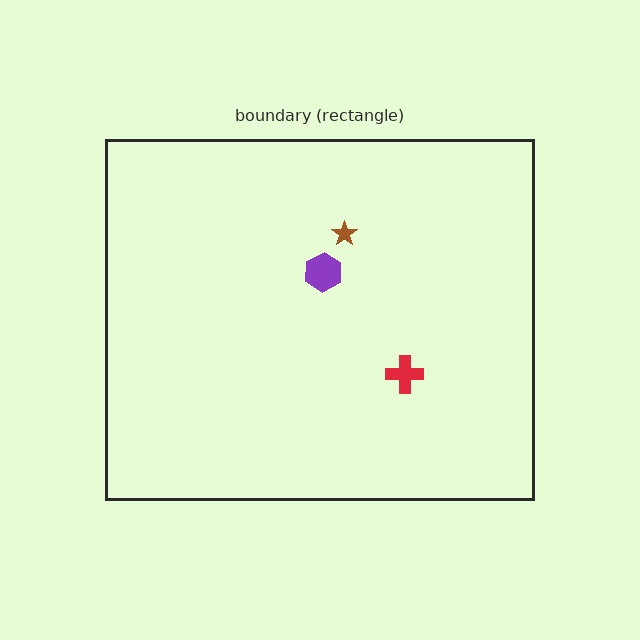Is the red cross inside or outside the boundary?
Inside.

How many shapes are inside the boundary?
3 inside, 0 outside.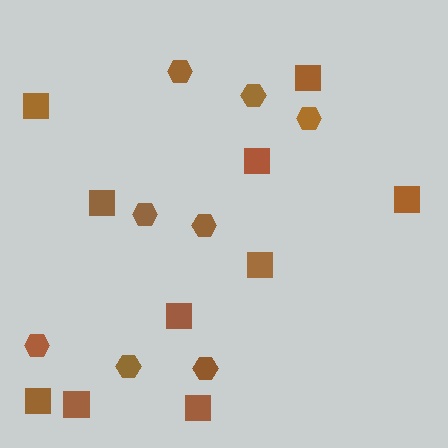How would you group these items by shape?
There are 2 groups: one group of squares (10) and one group of hexagons (8).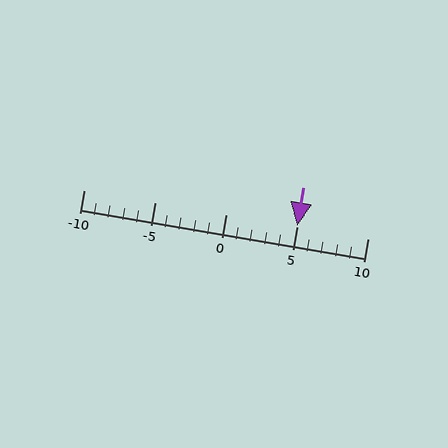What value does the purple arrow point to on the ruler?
The purple arrow points to approximately 5.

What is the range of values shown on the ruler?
The ruler shows values from -10 to 10.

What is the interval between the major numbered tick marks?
The major tick marks are spaced 5 units apart.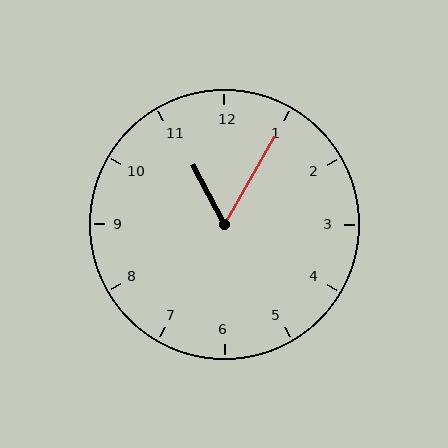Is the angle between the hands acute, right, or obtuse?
It is acute.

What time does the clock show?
11:05.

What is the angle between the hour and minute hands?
Approximately 58 degrees.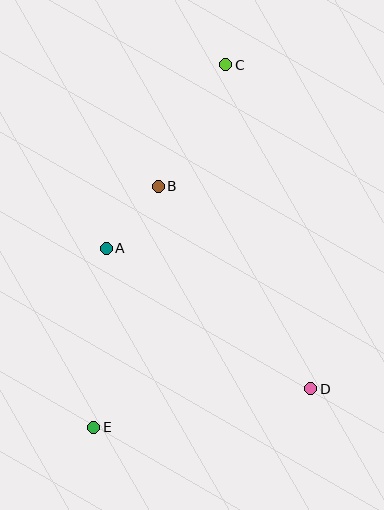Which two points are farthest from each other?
Points C and E are farthest from each other.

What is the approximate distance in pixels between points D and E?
The distance between D and E is approximately 221 pixels.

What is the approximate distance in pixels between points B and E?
The distance between B and E is approximately 250 pixels.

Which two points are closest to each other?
Points A and B are closest to each other.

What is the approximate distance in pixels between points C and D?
The distance between C and D is approximately 335 pixels.